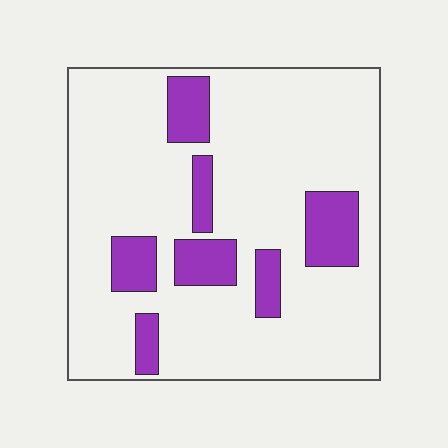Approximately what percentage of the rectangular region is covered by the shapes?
Approximately 20%.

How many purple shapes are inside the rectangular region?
7.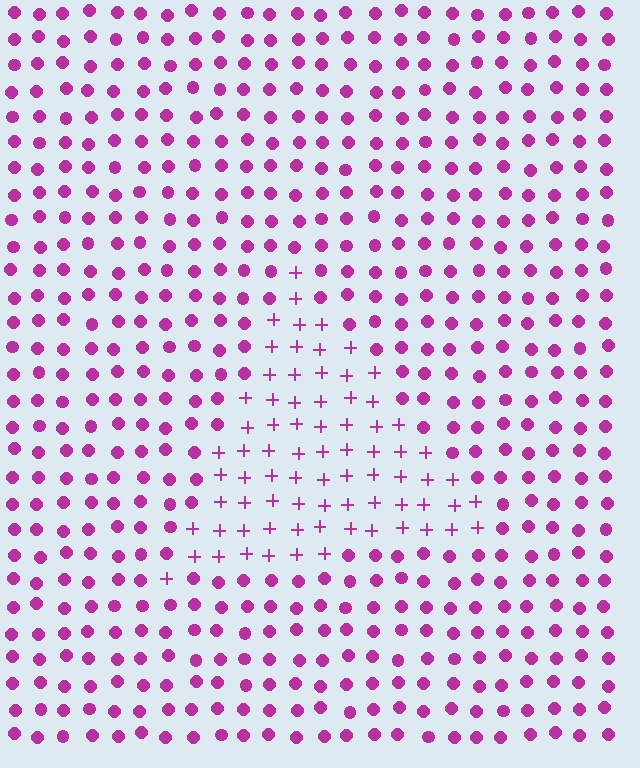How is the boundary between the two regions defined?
The boundary is defined by a change in element shape: plus signs inside vs. circles outside. All elements share the same color and spacing.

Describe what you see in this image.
The image is filled with small magenta elements arranged in a uniform grid. A triangle-shaped region contains plus signs, while the surrounding area contains circles. The boundary is defined purely by the change in element shape.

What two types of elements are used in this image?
The image uses plus signs inside the triangle region and circles outside it.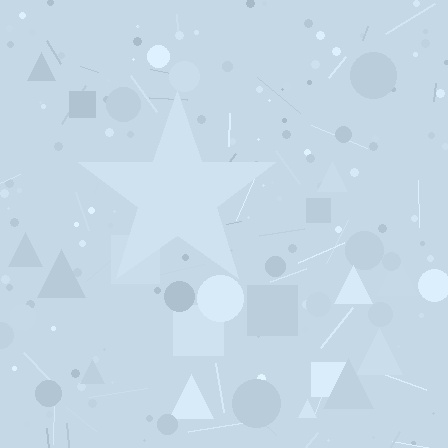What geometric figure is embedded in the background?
A star is embedded in the background.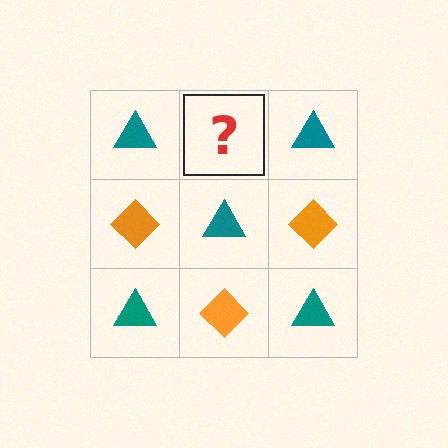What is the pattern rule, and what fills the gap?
The rule is that it alternates teal triangle and orange diamond in a checkerboard pattern. The gap should be filled with an orange diamond.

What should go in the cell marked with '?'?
The missing cell should contain an orange diamond.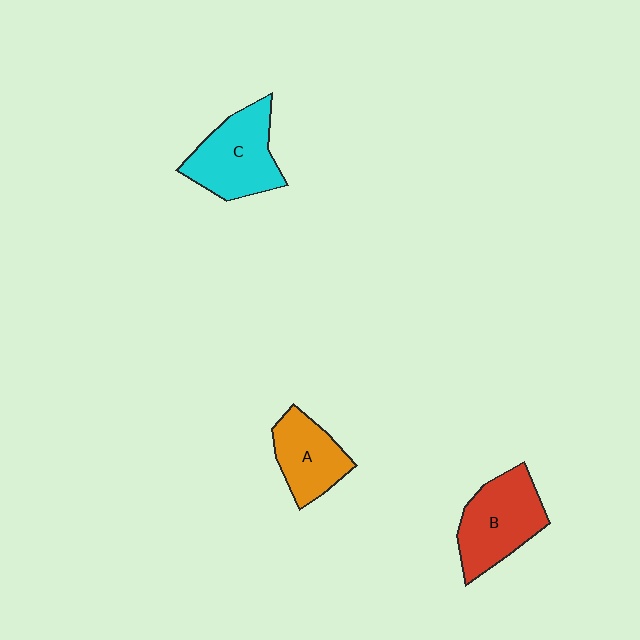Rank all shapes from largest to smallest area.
From largest to smallest: B (red), C (cyan), A (orange).